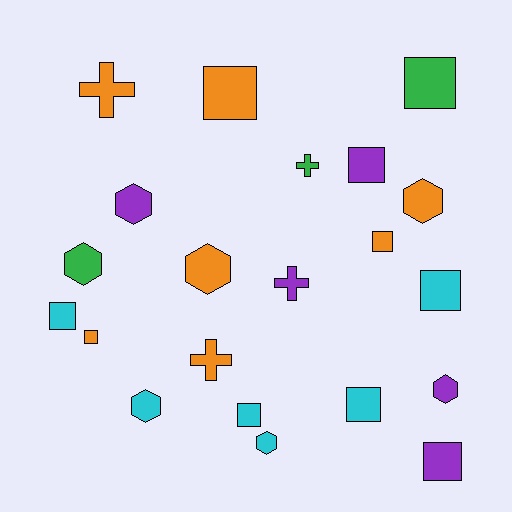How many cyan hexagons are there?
There are 2 cyan hexagons.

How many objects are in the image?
There are 21 objects.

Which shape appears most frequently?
Square, with 10 objects.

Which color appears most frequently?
Orange, with 7 objects.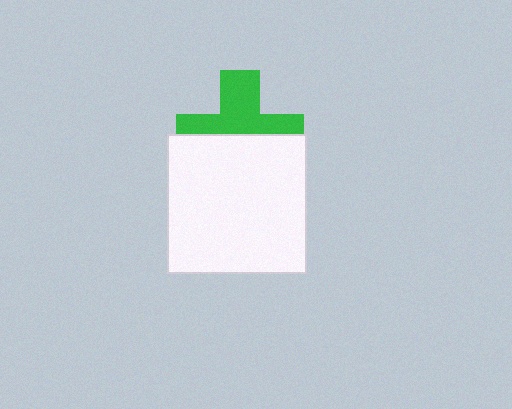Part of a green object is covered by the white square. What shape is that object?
It is a cross.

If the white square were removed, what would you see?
You would see the complete green cross.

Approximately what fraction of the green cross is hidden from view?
Roughly 50% of the green cross is hidden behind the white square.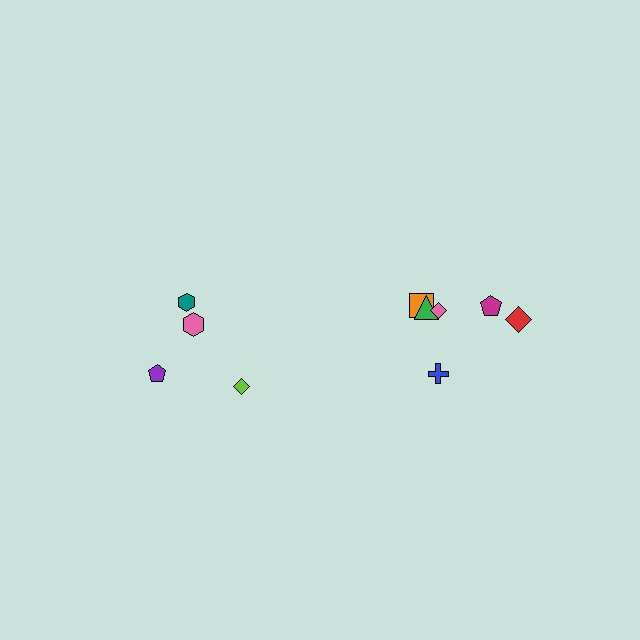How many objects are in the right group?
There are 6 objects.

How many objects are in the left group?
There are 4 objects.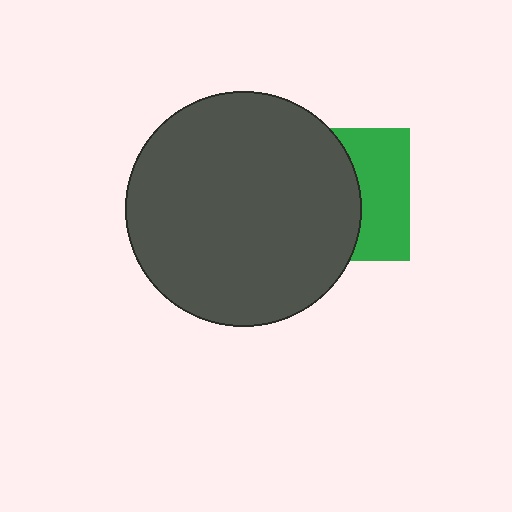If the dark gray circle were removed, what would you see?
You would see the complete green square.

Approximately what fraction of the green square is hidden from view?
Roughly 59% of the green square is hidden behind the dark gray circle.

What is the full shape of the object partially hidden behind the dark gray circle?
The partially hidden object is a green square.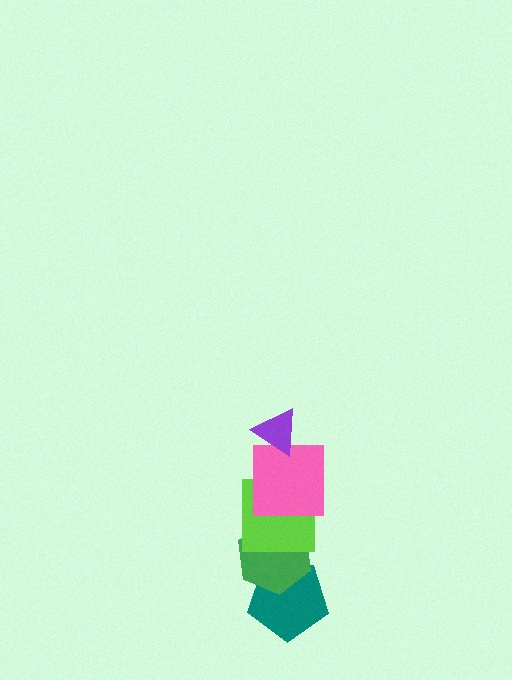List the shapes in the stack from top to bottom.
From top to bottom: the purple triangle, the pink square, the lime square, the green hexagon, the teal pentagon.